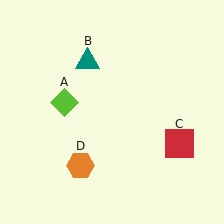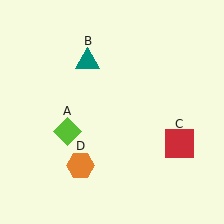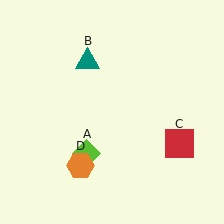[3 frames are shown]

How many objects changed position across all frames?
1 object changed position: lime diamond (object A).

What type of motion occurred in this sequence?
The lime diamond (object A) rotated counterclockwise around the center of the scene.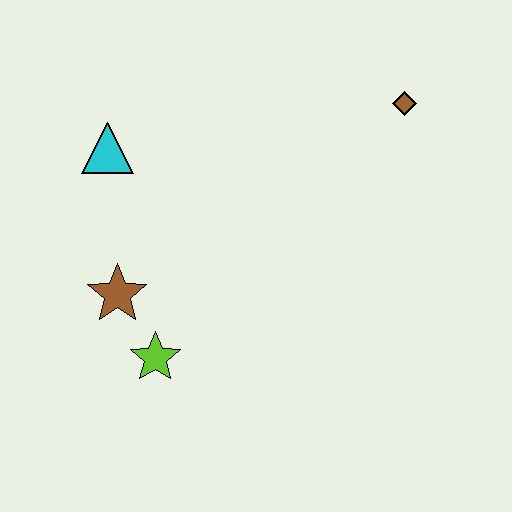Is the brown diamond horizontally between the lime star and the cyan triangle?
No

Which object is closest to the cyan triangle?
The brown star is closest to the cyan triangle.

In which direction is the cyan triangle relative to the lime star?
The cyan triangle is above the lime star.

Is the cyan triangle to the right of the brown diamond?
No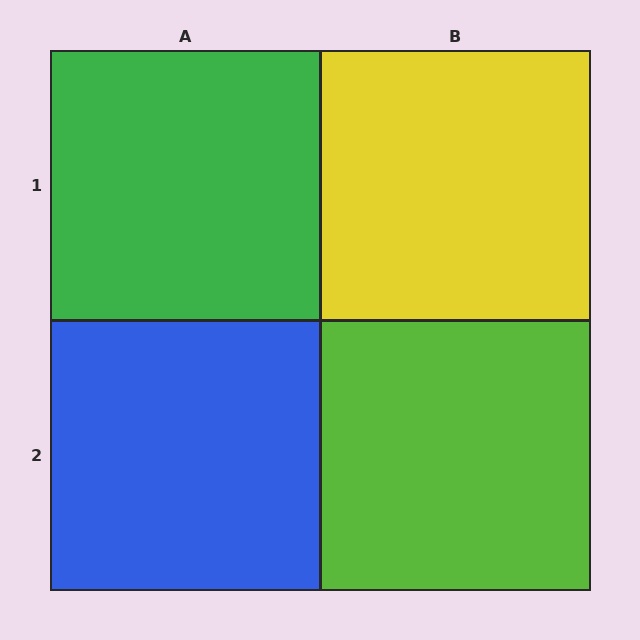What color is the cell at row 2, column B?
Lime.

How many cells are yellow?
1 cell is yellow.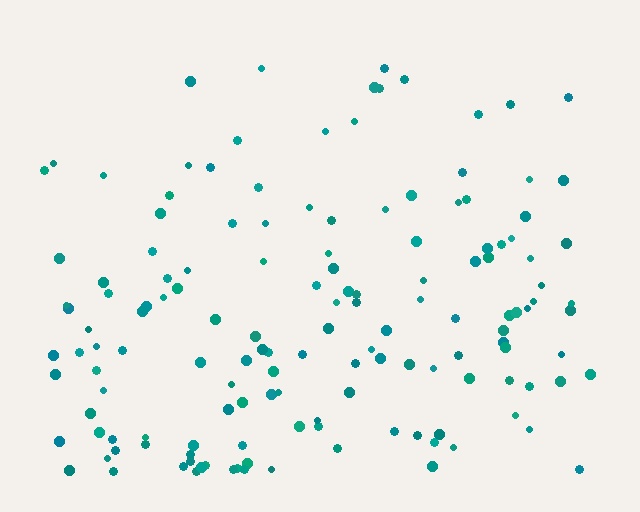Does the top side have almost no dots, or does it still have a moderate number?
Still a moderate number, just noticeably fewer than the bottom.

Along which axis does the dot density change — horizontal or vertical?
Vertical.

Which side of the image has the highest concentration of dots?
The bottom.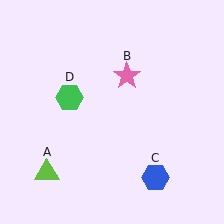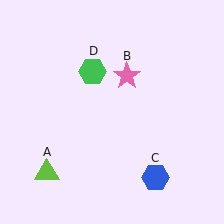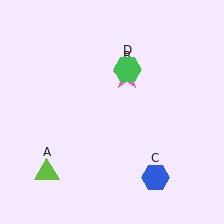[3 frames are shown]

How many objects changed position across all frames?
1 object changed position: green hexagon (object D).